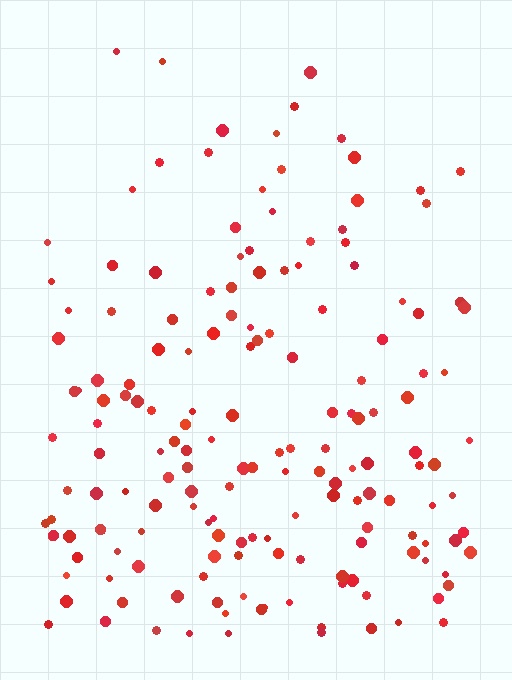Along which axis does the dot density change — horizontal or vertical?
Vertical.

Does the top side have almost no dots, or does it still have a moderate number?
Still a moderate number, just noticeably fewer than the bottom.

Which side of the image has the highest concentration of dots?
The bottom.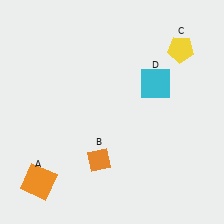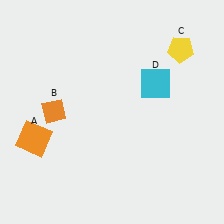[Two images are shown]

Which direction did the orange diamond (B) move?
The orange diamond (B) moved up.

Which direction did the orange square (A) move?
The orange square (A) moved up.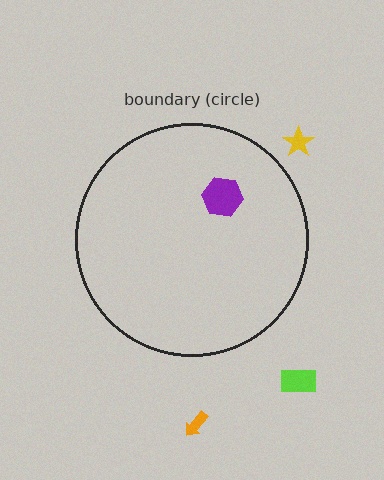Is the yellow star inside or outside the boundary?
Outside.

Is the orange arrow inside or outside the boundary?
Outside.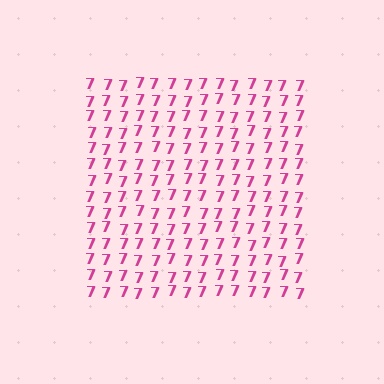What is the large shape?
The large shape is a square.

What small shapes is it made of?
It is made of small digit 7's.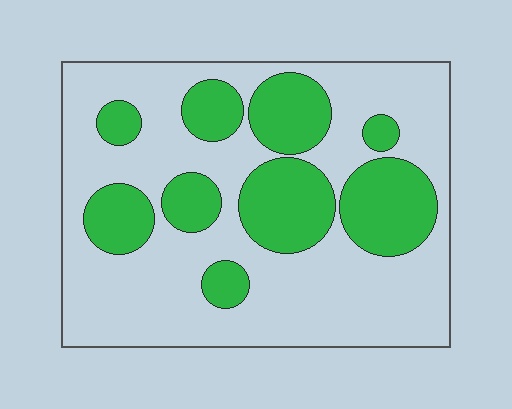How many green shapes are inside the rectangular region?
9.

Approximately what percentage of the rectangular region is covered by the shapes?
Approximately 30%.